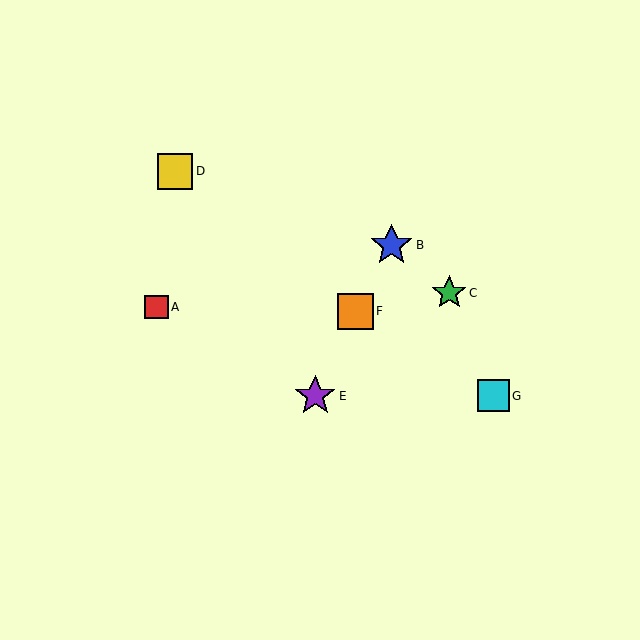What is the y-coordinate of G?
Object G is at y≈396.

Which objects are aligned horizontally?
Objects E, G are aligned horizontally.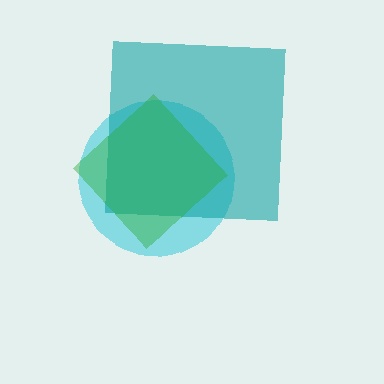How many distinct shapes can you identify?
There are 3 distinct shapes: a cyan circle, a teal square, a green diamond.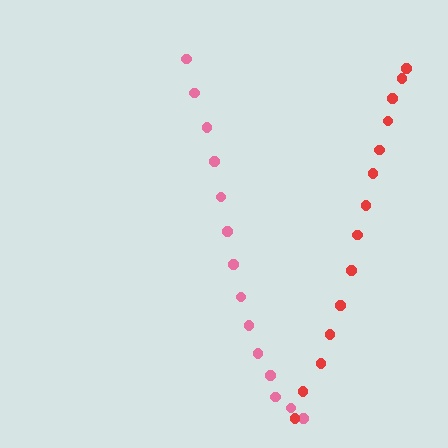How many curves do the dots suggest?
There are 2 distinct paths.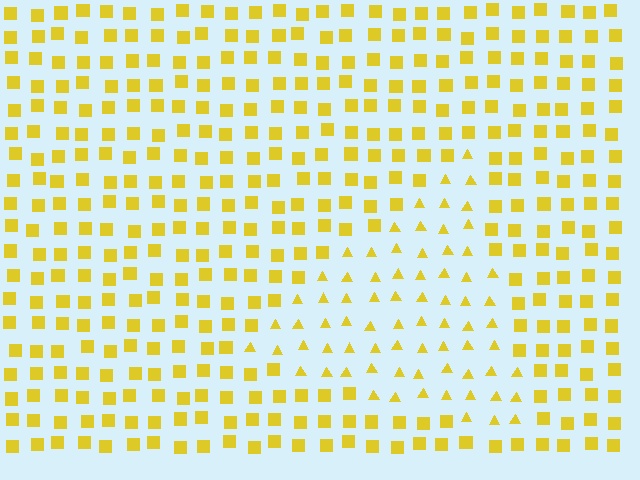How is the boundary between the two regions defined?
The boundary is defined by a change in element shape: triangles inside vs. squares outside. All elements share the same color and spacing.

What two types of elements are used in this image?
The image uses triangles inside the triangle region and squares outside it.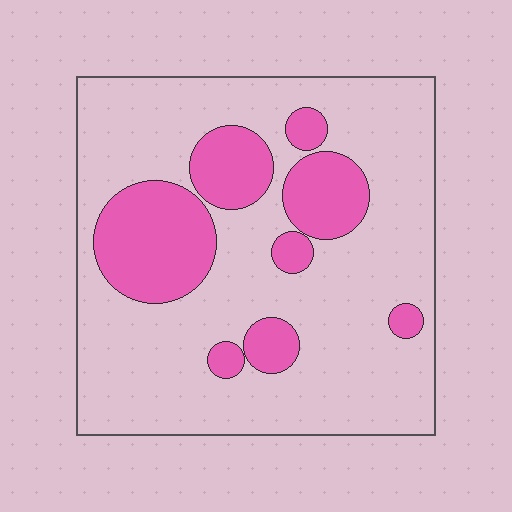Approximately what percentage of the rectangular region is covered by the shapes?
Approximately 25%.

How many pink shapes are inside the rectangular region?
8.